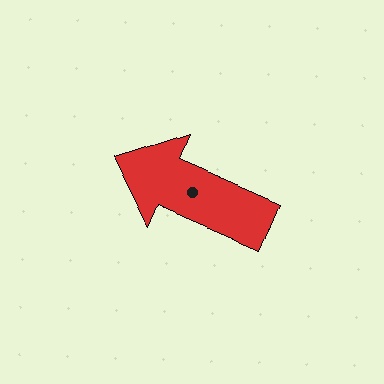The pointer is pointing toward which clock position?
Roughly 10 o'clock.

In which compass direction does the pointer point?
Northwest.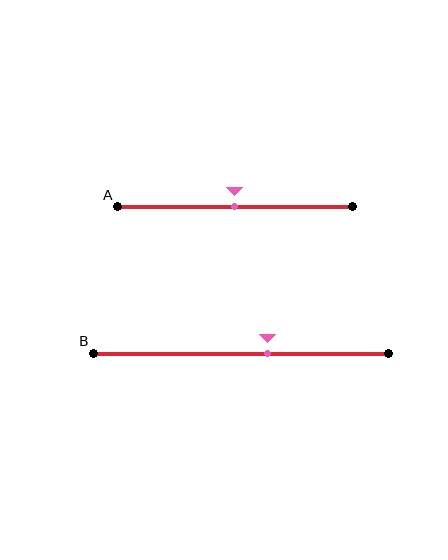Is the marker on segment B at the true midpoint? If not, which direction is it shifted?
No, the marker on segment B is shifted to the right by about 9% of the segment length.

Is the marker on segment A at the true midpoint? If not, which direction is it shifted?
Yes, the marker on segment A is at the true midpoint.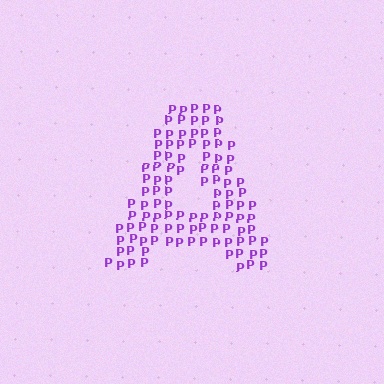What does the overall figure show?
The overall figure shows the letter A.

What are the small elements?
The small elements are letter P's.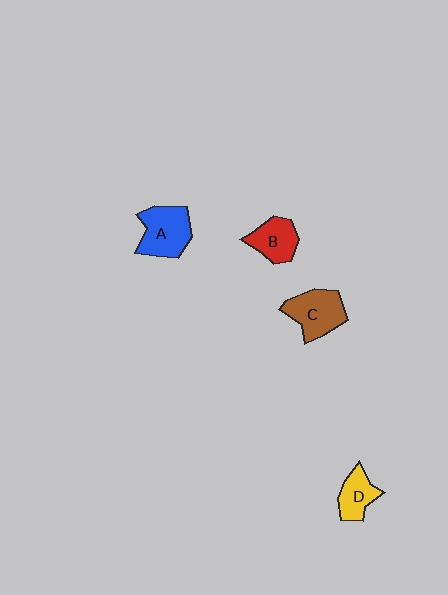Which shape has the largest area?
Shape A (blue).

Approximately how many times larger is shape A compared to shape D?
Approximately 1.6 times.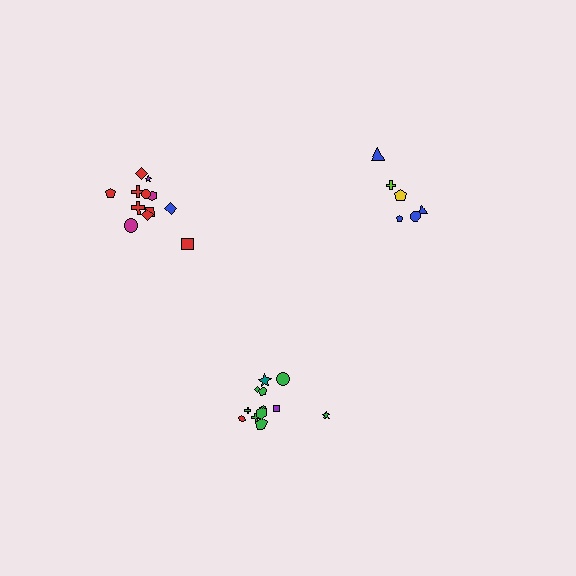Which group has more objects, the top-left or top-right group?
The top-left group.